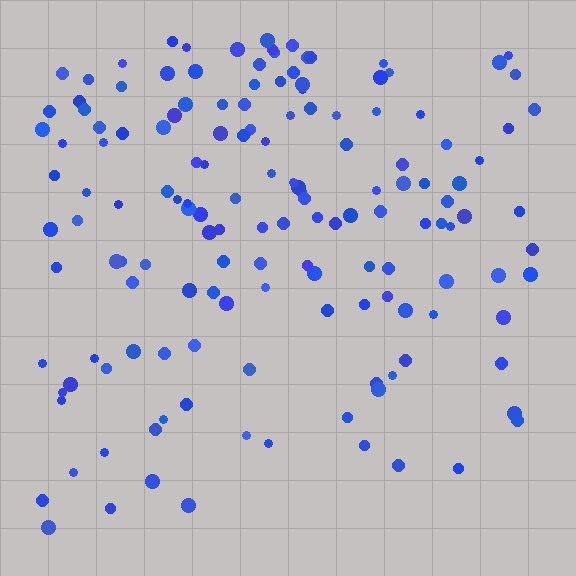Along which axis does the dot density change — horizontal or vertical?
Vertical.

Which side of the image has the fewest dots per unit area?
The bottom.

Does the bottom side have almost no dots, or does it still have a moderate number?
Still a moderate number, just noticeably fewer than the top.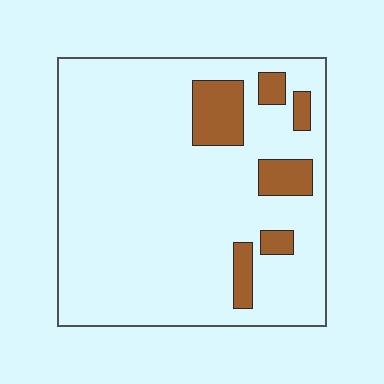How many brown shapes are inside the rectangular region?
6.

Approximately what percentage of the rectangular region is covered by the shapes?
Approximately 15%.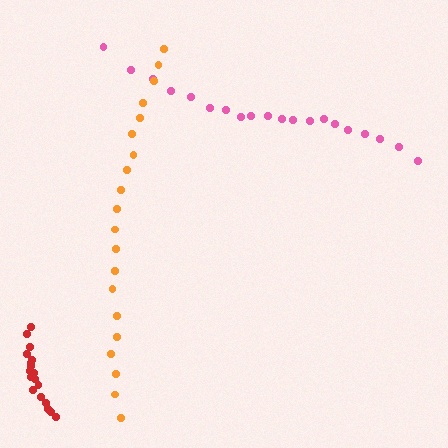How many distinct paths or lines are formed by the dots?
There are 3 distinct paths.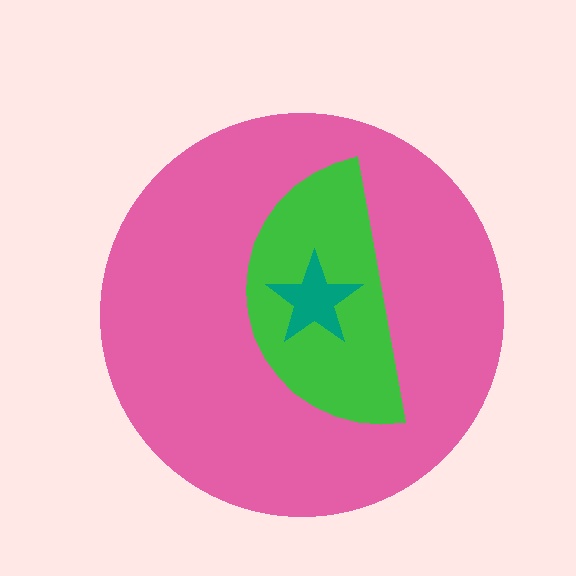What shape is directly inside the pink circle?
The green semicircle.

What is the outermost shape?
The pink circle.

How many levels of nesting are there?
3.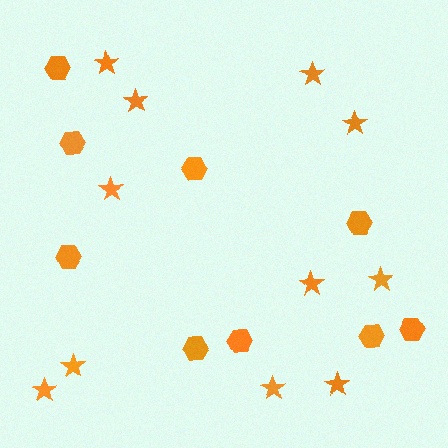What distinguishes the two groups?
There are 2 groups: one group of stars (11) and one group of hexagons (9).